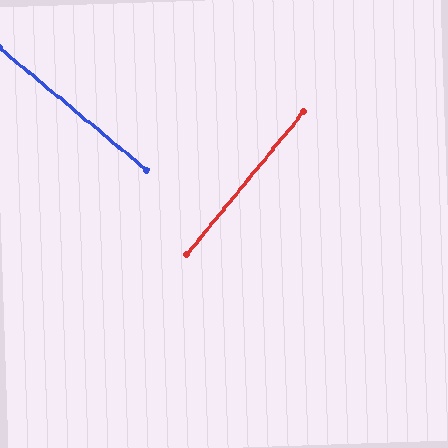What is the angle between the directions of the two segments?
Approximately 90 degrees.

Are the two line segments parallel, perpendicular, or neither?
Perpendicular — they meet at approximately 90°.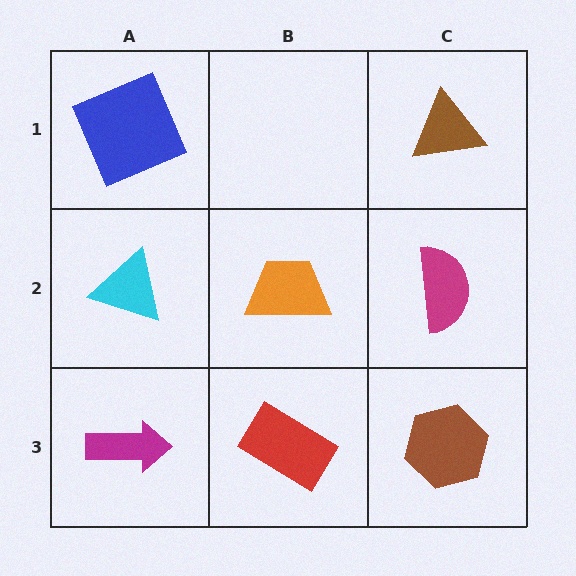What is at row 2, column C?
A magenta semicircle.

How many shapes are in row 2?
3 shapes.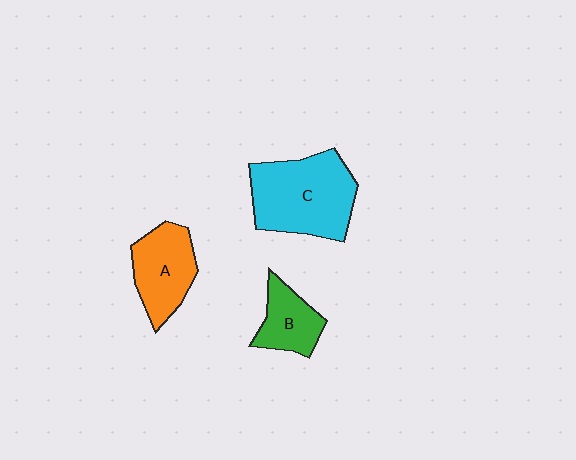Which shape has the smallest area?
Shape B (green).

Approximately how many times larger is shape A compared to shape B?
Approximately 1.4 times.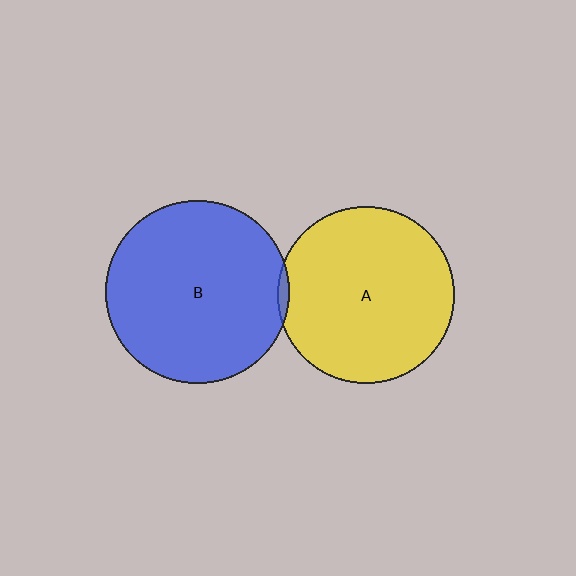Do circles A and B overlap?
Yes.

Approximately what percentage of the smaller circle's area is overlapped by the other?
Approximately 5%.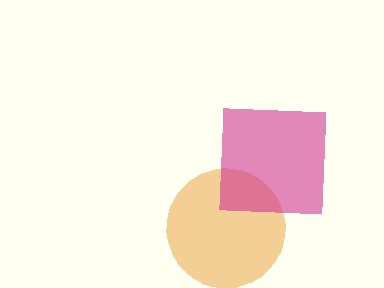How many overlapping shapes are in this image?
There are 2 overlapping shapes in the image.